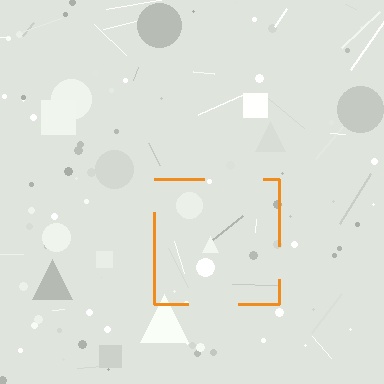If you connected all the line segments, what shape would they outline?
They would outline a square.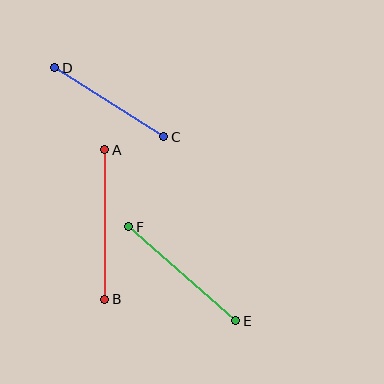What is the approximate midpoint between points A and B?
The midpoint is at approximately (105, 224) pixels.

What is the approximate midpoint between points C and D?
The midpoint is at approximately (109, 102) pixels.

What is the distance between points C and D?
The distance is approximately 129 pixels.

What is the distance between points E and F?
The distance is approximately 142 pixels.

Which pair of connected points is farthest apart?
Points A and B are farthest apart.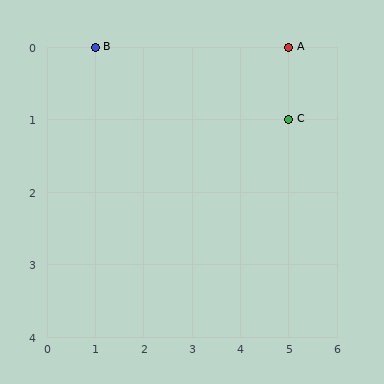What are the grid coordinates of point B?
Point B is at grid coordinates (1, 0).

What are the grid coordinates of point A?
Point A is at grid coordinates (5, 0).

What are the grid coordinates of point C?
Point C is at grid coordinates (5, 1).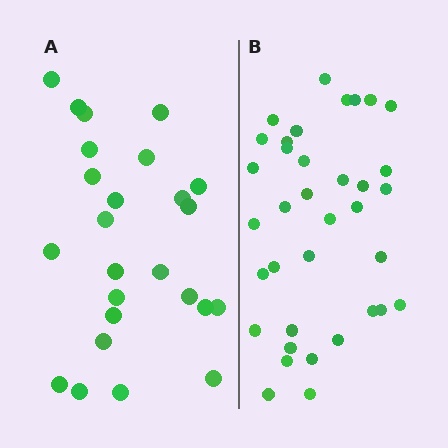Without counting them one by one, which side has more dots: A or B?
Region B (the right region) has more dots.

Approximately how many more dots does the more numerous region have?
Region B has roughly 12 or so more dots than region A.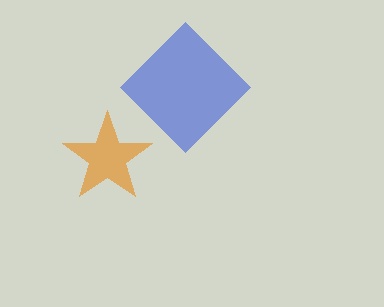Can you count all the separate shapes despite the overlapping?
Yes, there are 2 separate shapes.